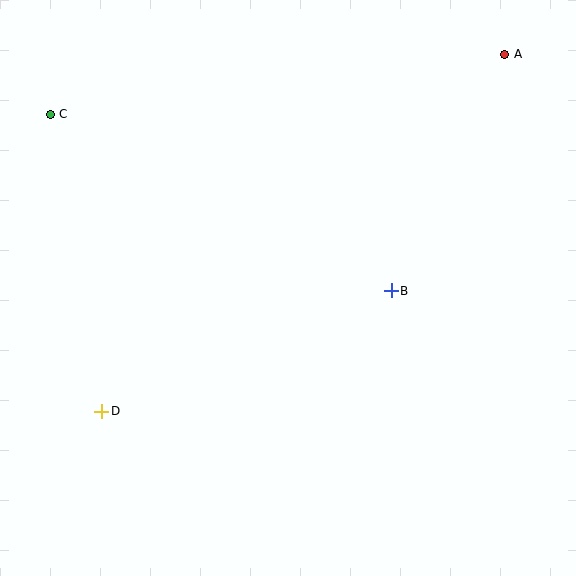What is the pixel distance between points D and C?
The distance between D and C is 302 pixels.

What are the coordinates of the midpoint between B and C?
The midpoint between B and C is at (221, 202).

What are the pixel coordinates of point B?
Point B is at (391, 291).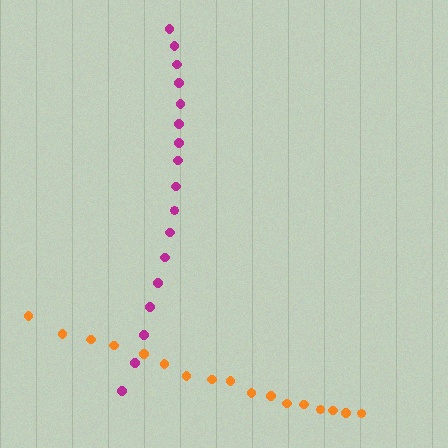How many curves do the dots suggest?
There are 2 distinct paths.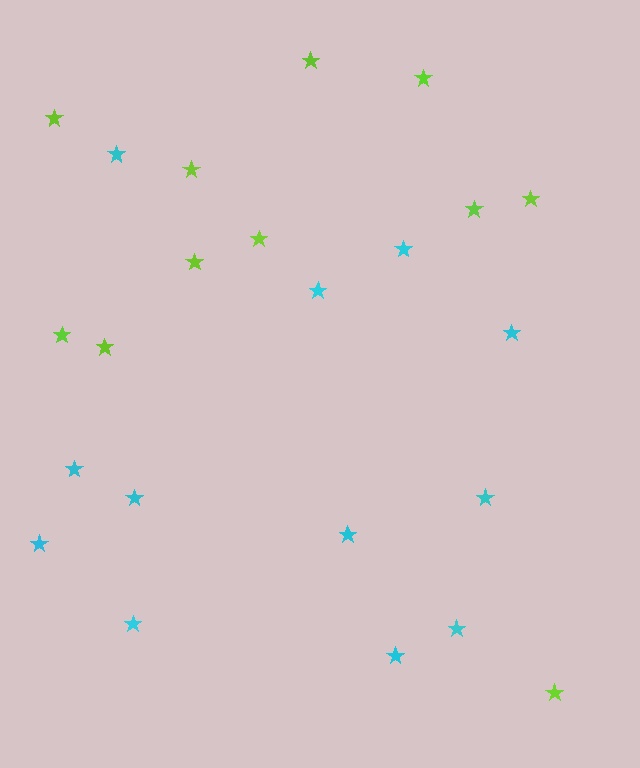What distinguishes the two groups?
There are 2 groups: one group of cyan stars (12) and one group of lime stars (11).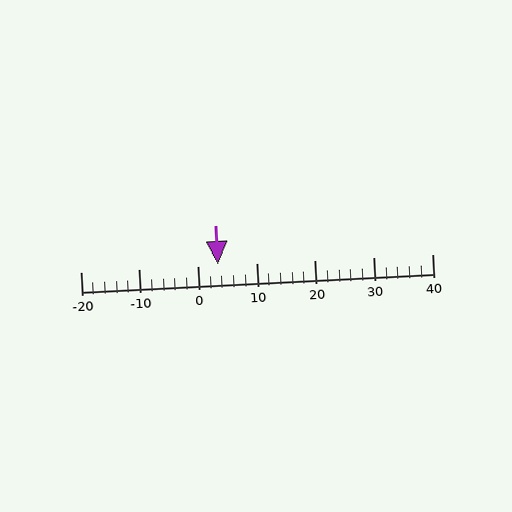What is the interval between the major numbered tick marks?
The major tick marks are spaced 10 units apart.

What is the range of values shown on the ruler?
The ruler shows values from -20 to 40.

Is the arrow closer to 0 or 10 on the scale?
The arrow is closer to 0.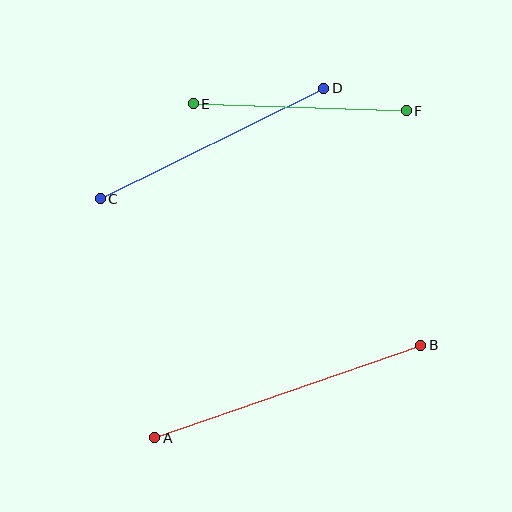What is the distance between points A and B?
The distance is approximately 281 pixels.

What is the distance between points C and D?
The distance is approximately 250 pixels.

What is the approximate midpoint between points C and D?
The midpoint is at approximately (212, 144) pixels.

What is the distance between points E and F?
The distance is approximately 213 pixels.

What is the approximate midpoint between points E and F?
The midpoint is at approximately (300, 107) pixels.